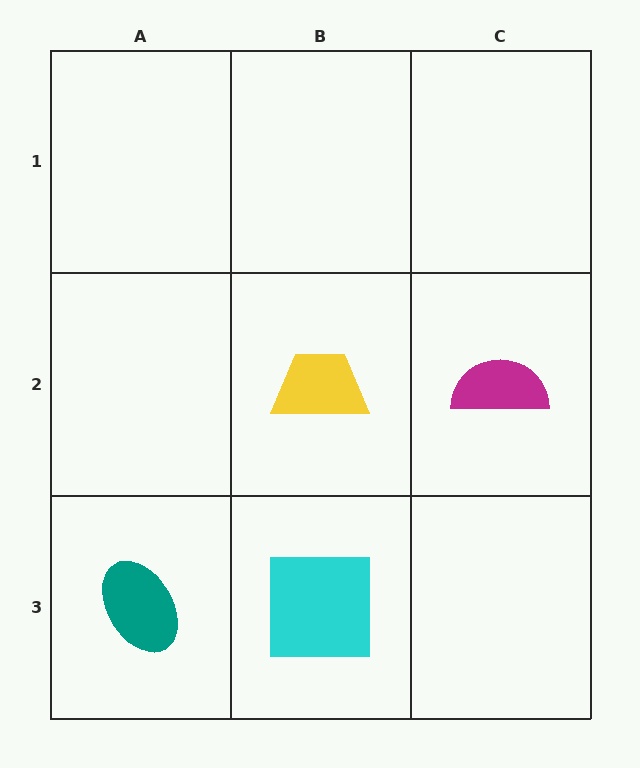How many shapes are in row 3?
2 shapes.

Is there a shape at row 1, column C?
No, that cell is empty.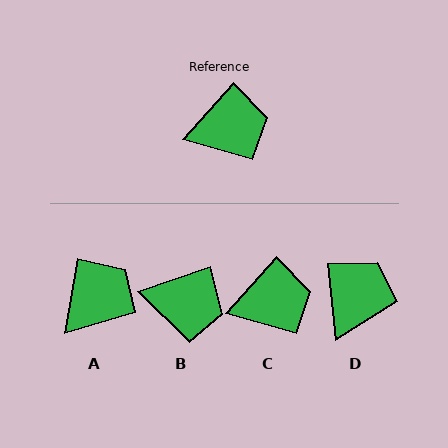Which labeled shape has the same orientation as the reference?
C.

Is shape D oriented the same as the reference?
No, it is off by about 48 degrees.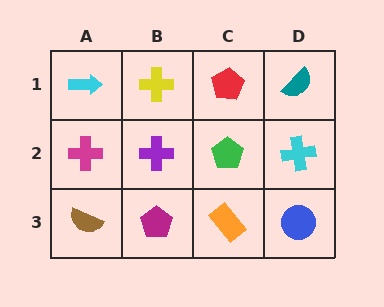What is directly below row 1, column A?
A magenta cross.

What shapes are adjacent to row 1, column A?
A magenta cross (row 2, column A), a yellow cross (row 1, column B).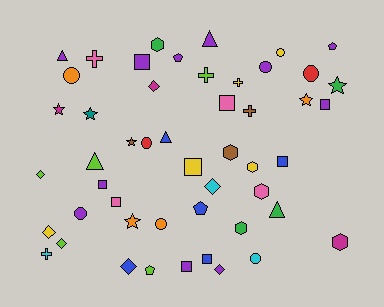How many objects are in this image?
There are 50 objects.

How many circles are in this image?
There are 8 circles.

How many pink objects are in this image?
There are 4 pink objects.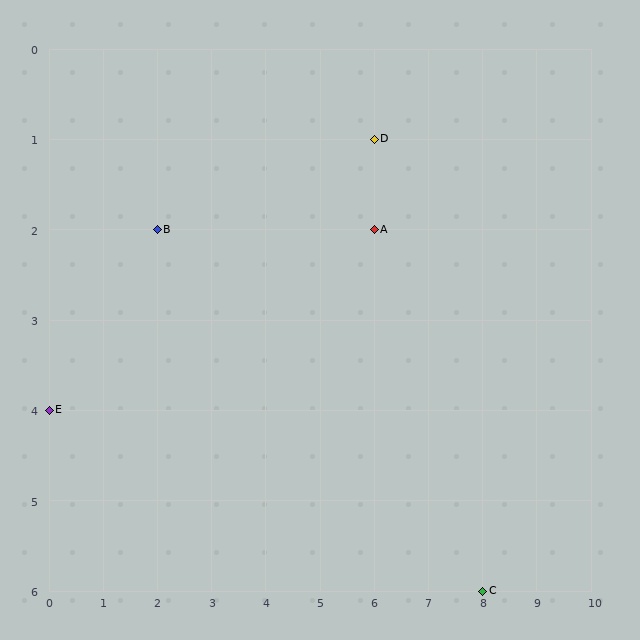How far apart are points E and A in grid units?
Points E and A are 6 columns and 2 rows apart (about 6.3 grid units diagonally).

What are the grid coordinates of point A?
Point A is at grid coordinates (6, 2).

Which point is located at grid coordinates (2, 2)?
Point B is at (2, 2).